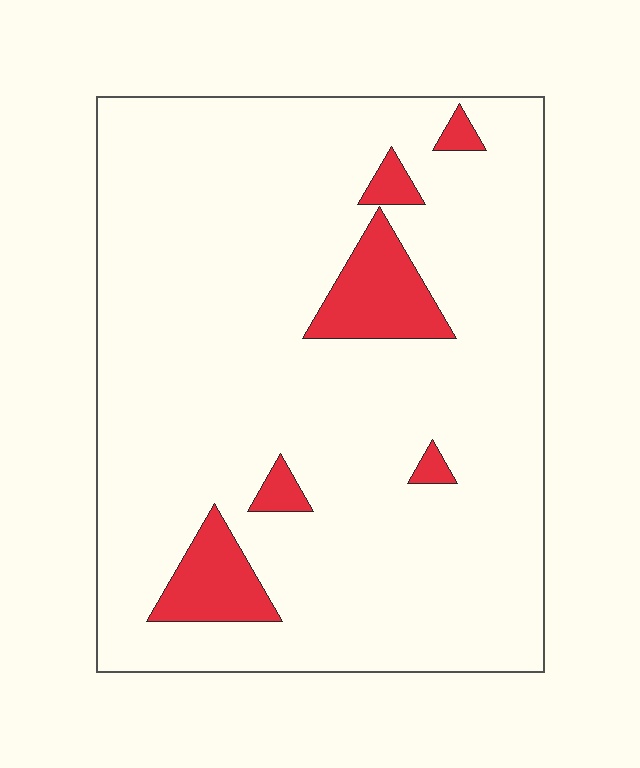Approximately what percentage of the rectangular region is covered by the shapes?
Approximately 10%.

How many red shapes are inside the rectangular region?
6.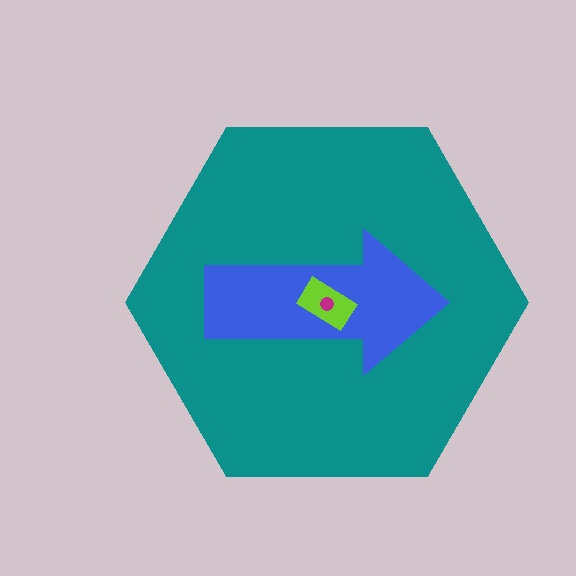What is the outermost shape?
The teal hexagon.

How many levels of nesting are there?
4.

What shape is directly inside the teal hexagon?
The blue arrow.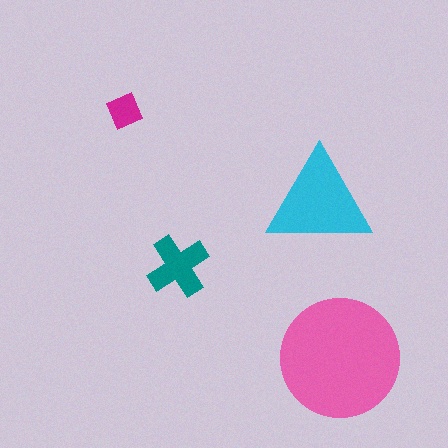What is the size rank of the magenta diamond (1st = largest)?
4th.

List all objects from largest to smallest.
The pink circle, the cyan triangle, the teal cross, the magenta diamond.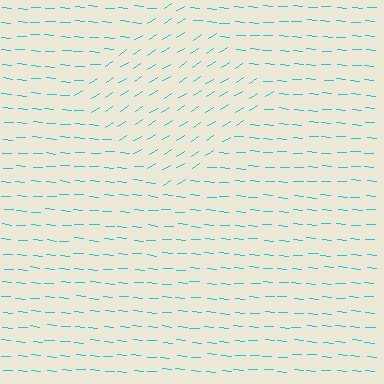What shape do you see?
I see a diamond.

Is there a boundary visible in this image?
Yes, there is a texture boundary formed by a change in line orientation.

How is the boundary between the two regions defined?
The boundary is defined purely by a change in line orientation (approximately 37 degrees difference). All lines are the same color and thickness.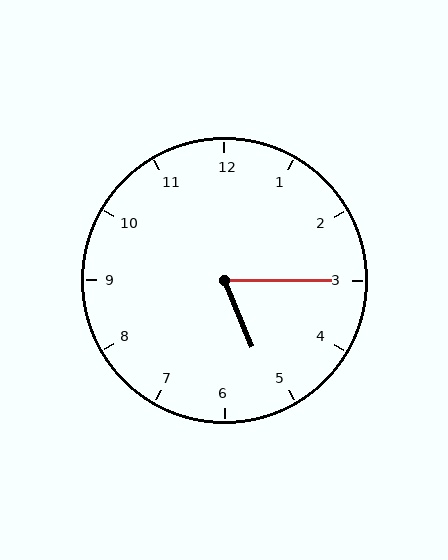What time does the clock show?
5:15.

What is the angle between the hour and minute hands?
Approximately 68 degrees.